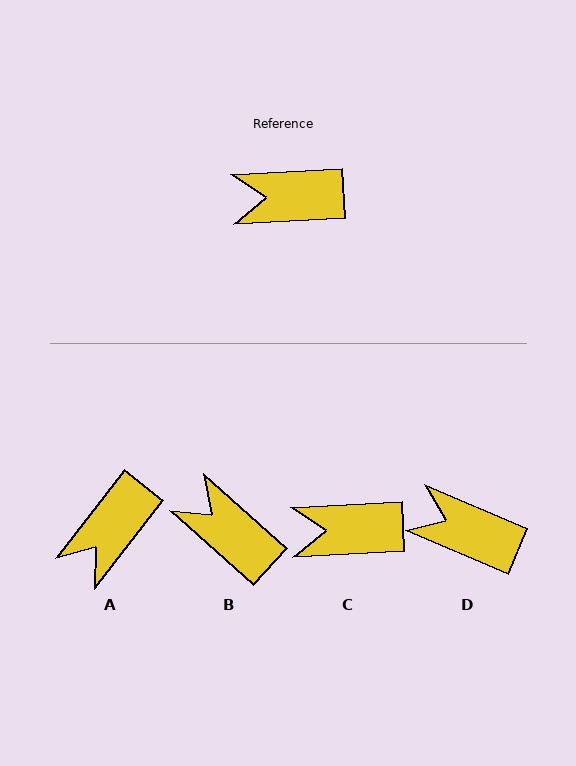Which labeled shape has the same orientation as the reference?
C.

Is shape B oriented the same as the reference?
No, it is off by about 45 degrees.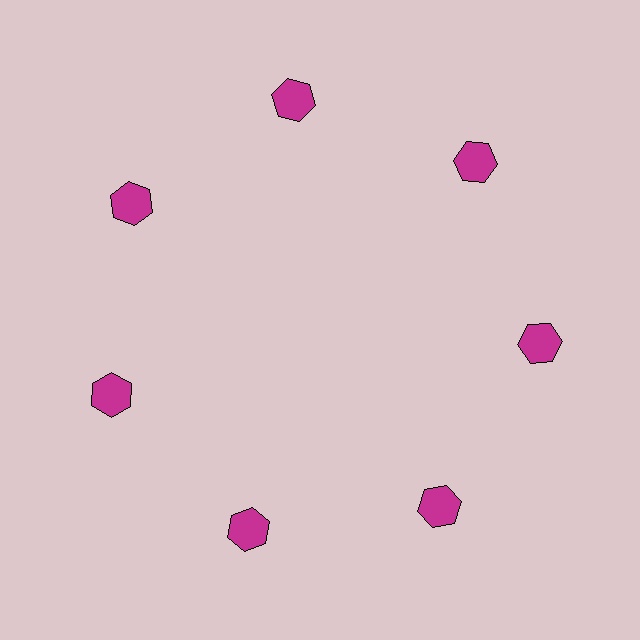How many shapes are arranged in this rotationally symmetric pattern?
There are 7 shapes, arranged in 7 groups of 1.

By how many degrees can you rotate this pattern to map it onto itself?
The pattern maps onto itself every 51 degrees of rotation.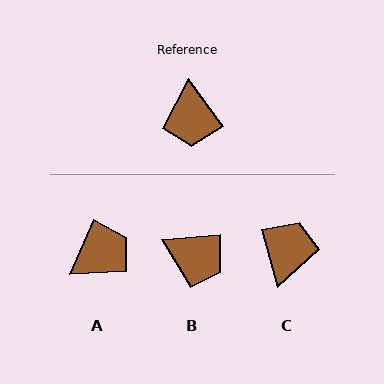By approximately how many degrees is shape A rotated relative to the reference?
Approximately 121 degrees counter-clockwise.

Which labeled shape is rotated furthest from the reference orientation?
C, about 159 degrees away.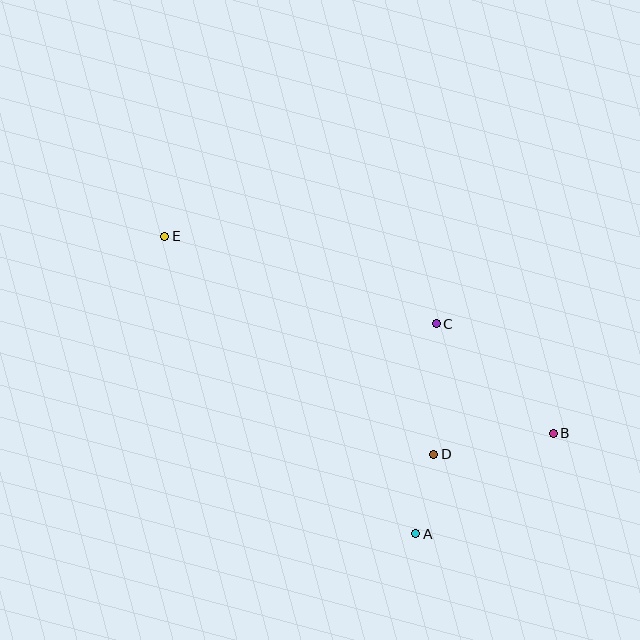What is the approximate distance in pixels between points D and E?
The distance between D and E is approximately 346 pixels.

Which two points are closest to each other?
Points A and D are closest to each other.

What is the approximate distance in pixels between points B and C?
The distance between B and C is approximately 160 pixels.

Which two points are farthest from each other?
Points B and E are farthest from each other.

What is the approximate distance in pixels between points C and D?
The distance between C and D is approximately 131 pixels.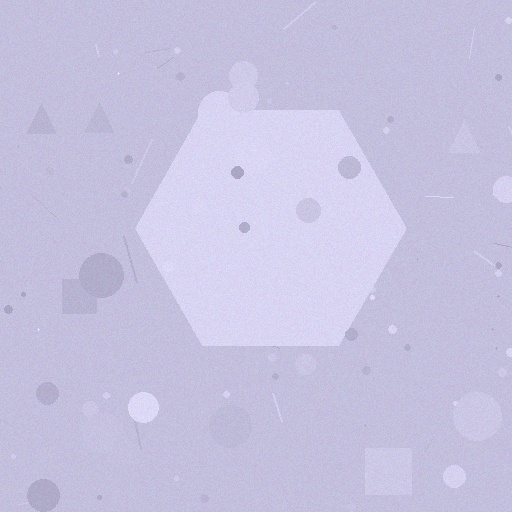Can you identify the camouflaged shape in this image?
The camouflaged shape is a hexagon.